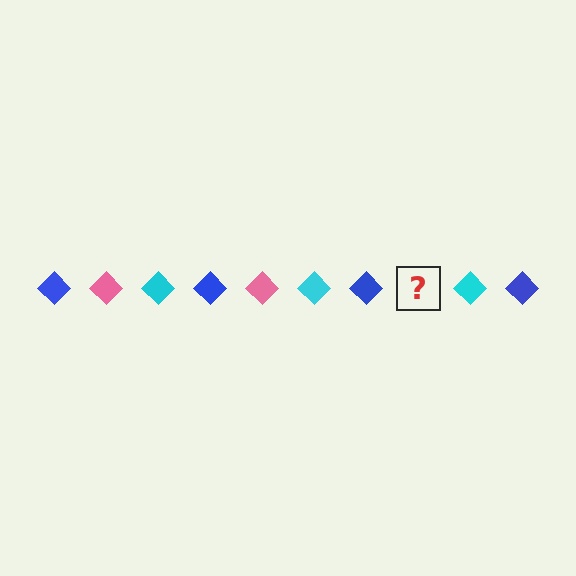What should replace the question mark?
The question mark should be replaced with a pink diamond.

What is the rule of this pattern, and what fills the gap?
The rule is that the pattern cycles through blue, pink, cyan diamonds. The gap should be filled with a pink diamond.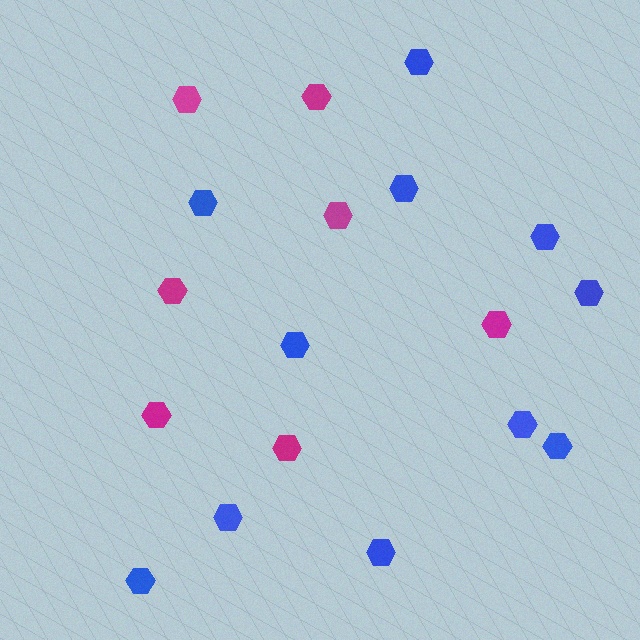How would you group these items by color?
There are 2 groups: one group of magenta hexagons (7) and one group of blue hexagons (11).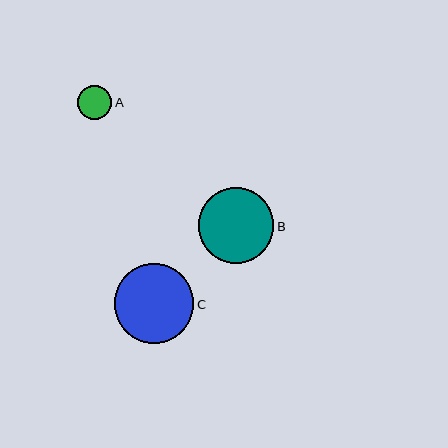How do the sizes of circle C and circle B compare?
Circle C and circle B are approximately the same size.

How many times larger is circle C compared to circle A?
Circle C is approximately 2.3 times the size of circle A.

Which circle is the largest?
Circle C is the largest with a size of approximately 79 pixels.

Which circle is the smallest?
Circle A is the smallest with a size of approximately 34 pixels.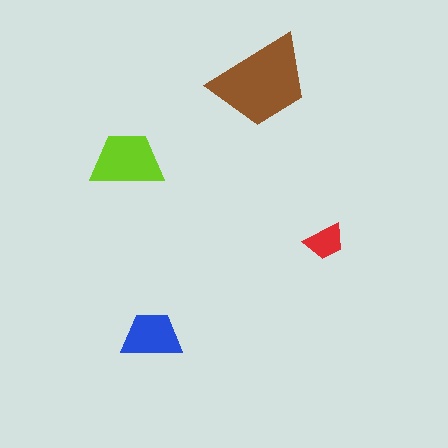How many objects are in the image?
There are 4 objects in the image.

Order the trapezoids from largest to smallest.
the brown one, the lime one, the blue one, the red one.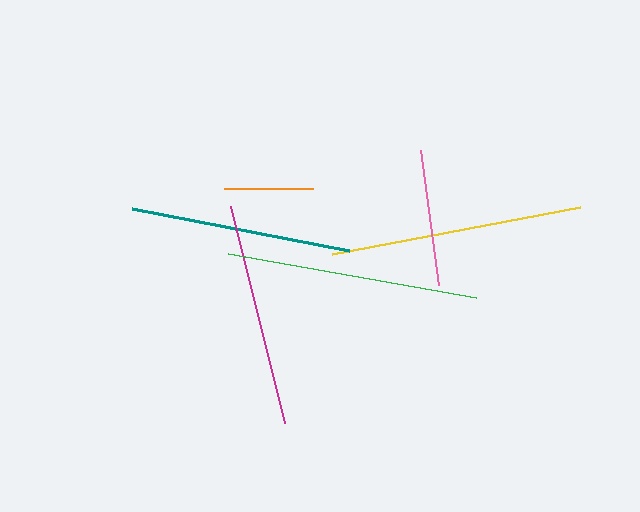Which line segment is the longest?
The green line is the longest at approximately 252 pixels.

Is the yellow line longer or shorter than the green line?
The green line is longer than the yellow line.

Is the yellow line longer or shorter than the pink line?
The yellow line is longer than the pink line.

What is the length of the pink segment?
The pink segment is approximately 136 pixels long.